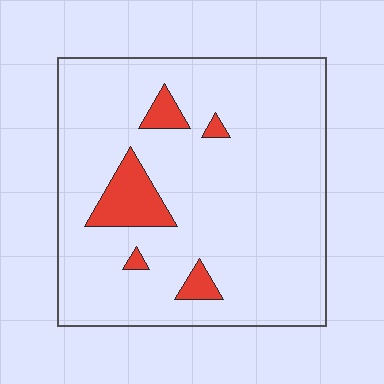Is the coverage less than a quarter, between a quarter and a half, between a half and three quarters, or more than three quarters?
Less than a quarter.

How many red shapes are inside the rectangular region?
5.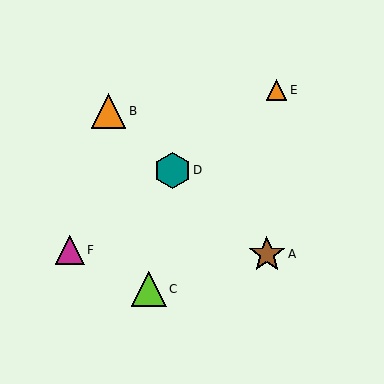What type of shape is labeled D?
Shape D is a teal hexagon.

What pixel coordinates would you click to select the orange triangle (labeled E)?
Click at (277, 90) to select the orange triangle E.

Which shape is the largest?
The brown star (labeled A) is the largest.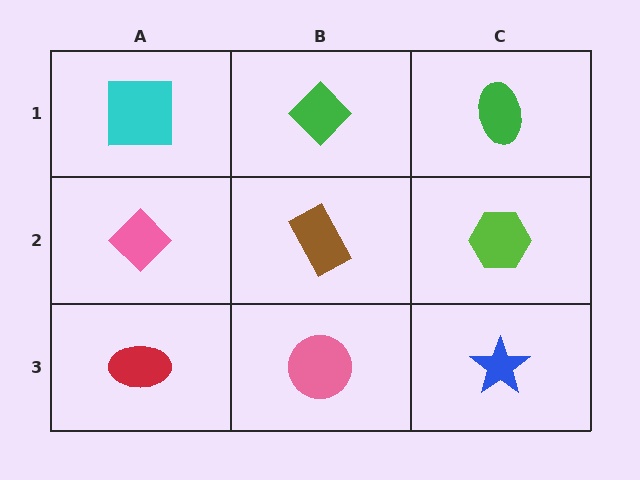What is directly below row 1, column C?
A lime hexagon.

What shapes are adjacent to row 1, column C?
A lime hexagon (row 2, column C), a green diamond (row 1, column B).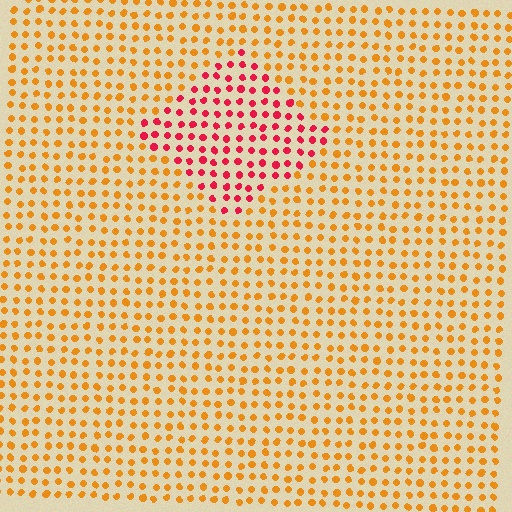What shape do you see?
I see a diamond.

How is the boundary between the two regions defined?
The boundary is defined purely by a slight shift in hue (about 48 degrees). Spacing, size, and orientation are identical on both sides.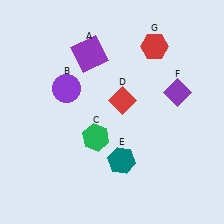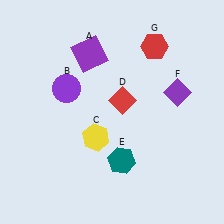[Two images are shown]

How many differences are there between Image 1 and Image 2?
There is 1 difference between the two images.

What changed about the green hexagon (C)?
In Image 1, C is green. In Image 2, it changed to yellow.